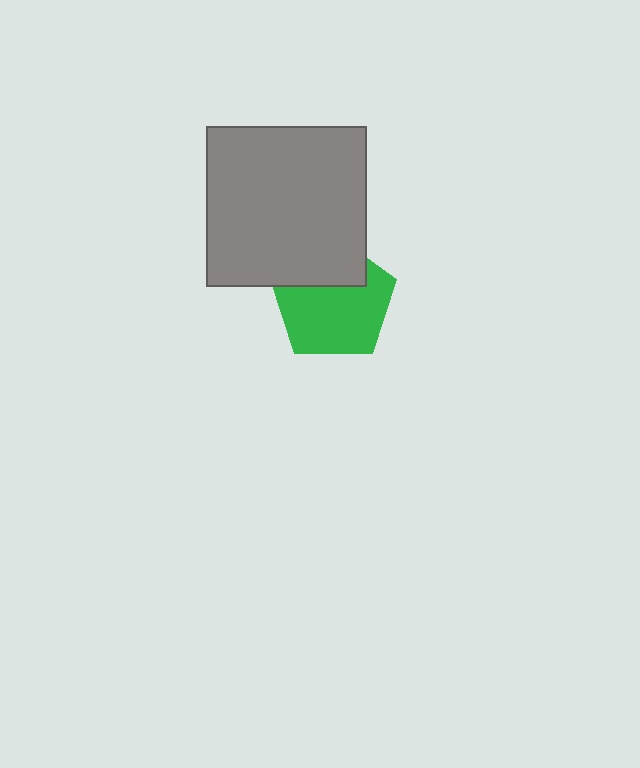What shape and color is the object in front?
The object in front is a gray square.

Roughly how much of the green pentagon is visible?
Most of it is visible (roughly 68%).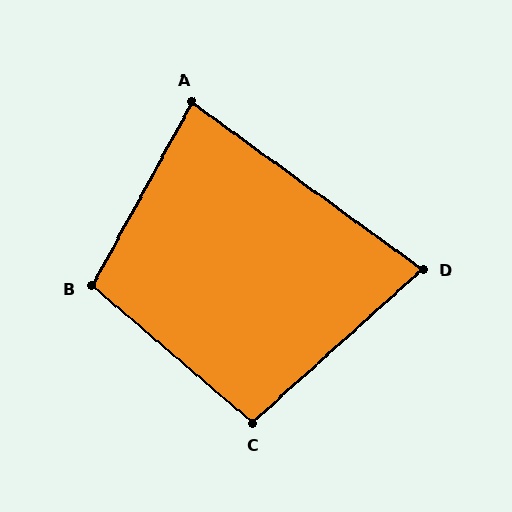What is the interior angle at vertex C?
Approximately 97 degrees (obtuse).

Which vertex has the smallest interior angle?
D, at approximately 78 degrees.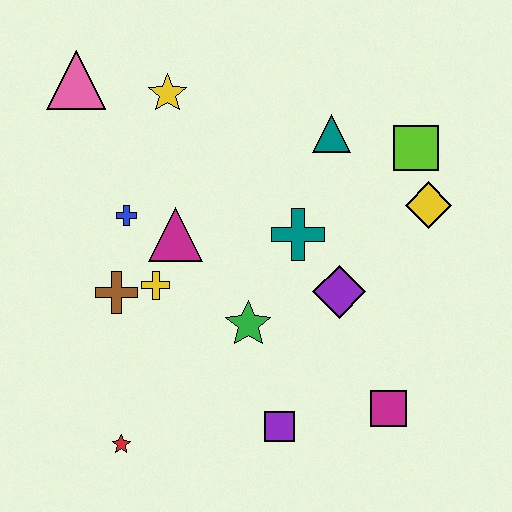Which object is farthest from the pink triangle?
The magenta square is farthest from the pink triangle.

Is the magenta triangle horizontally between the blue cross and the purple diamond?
Yes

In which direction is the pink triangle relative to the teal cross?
The pink triangle is to the left of the teal cross.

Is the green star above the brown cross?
No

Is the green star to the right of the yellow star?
Yes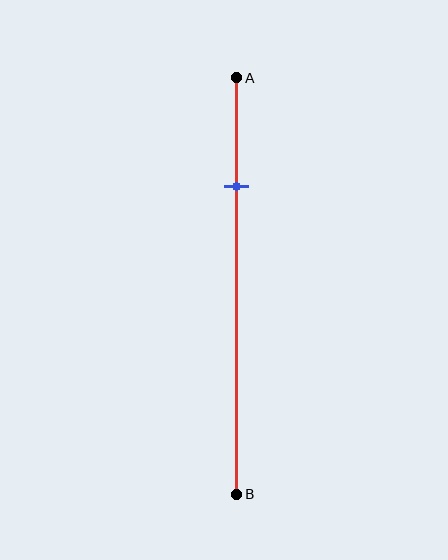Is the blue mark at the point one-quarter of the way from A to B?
Yes, the mark is approximately at the one-quarter point.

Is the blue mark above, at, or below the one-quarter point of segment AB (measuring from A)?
The blue mark is approximately at the one-quarter point of segment AB.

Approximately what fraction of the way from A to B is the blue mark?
The blue mark is approximately 25% of the way from A to B.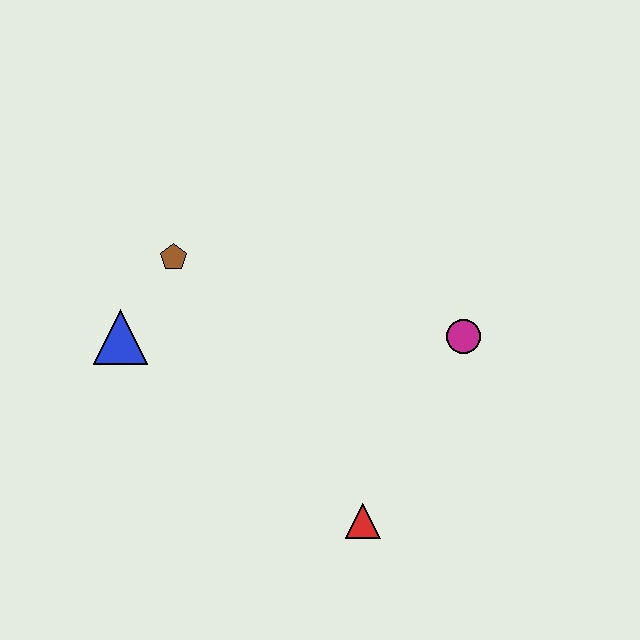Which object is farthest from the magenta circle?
The blue triangle is farthest from the magenta circle.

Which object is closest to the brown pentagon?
The blue triangle is closest to the brown pentagon.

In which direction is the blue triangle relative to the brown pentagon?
The blue triangle is below the brown pentagon.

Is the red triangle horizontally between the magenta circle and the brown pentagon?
Yes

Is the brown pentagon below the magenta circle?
No